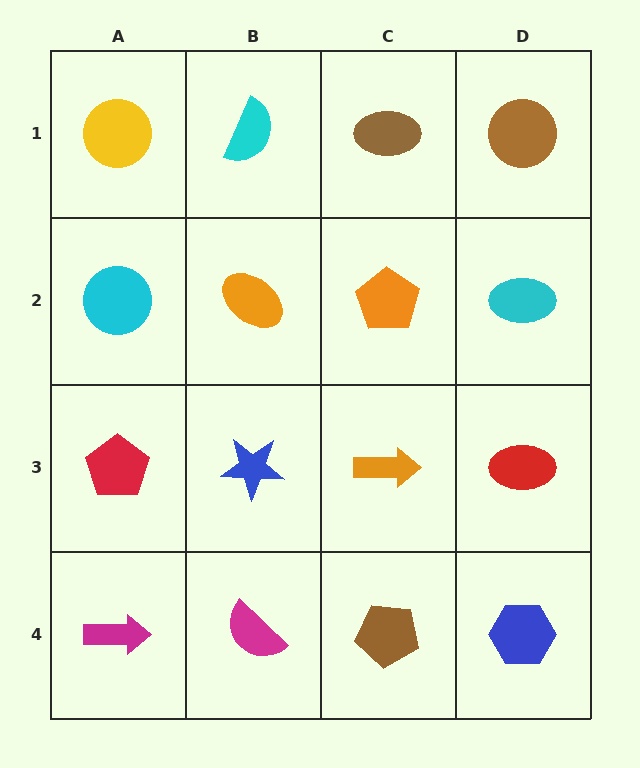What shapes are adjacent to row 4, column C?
An orange arrow (row 3, column C), a magenta semicircle (row 4, column B), a blue hexagon (row 4, column D).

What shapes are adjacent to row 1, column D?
A cyan ellipse (row 2, column D), a brown ellipse (row 1, column C).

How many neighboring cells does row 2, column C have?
4.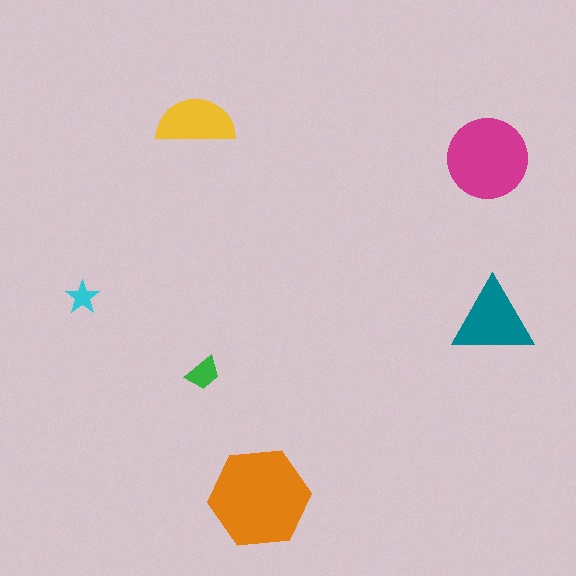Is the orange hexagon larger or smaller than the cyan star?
Larger.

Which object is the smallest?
The cyan star.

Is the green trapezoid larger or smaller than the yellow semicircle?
Smaller.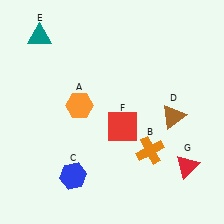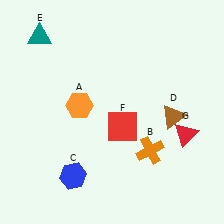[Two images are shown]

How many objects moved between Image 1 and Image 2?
1 object moved between the two images.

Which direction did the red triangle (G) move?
The red triangle (G) moved up.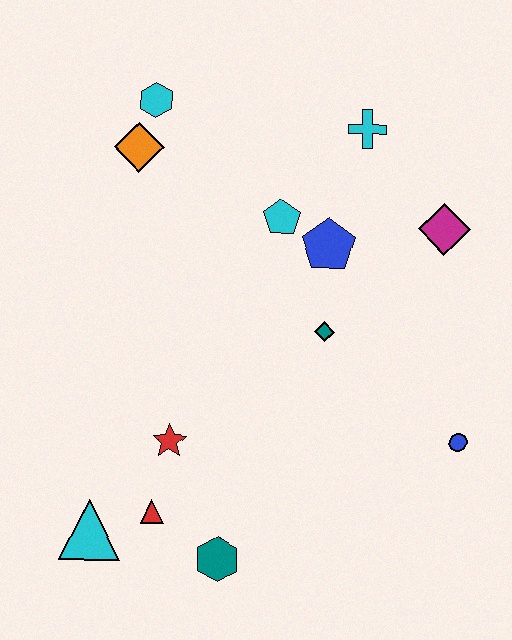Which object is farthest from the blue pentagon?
The cyan triangle is farthest from the blue pentagon.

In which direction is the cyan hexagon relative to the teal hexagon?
The cyan hexagon is above the teal hexagon.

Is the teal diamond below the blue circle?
No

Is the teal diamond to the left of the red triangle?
No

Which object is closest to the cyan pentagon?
The blue pentagon is closest to the cyan pentagon.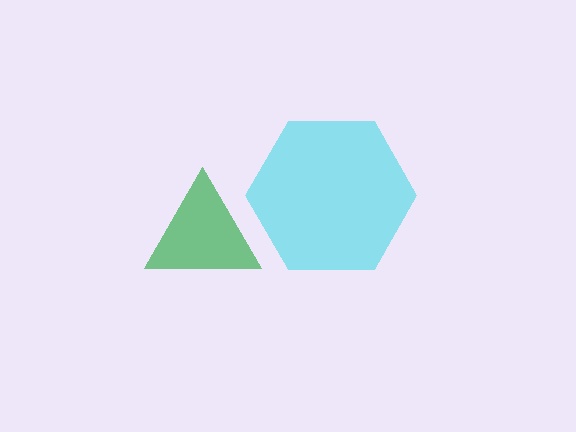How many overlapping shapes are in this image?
There are 2 overlapping shapes in the image.